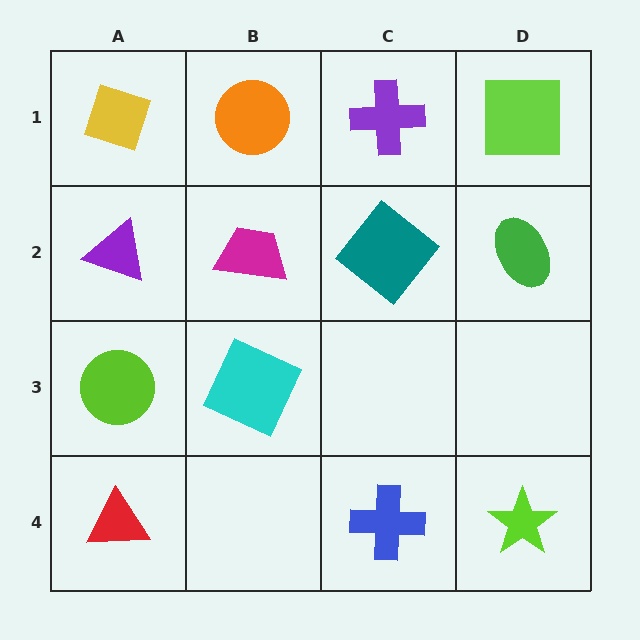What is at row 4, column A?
A red triangle.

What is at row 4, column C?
A blue cross.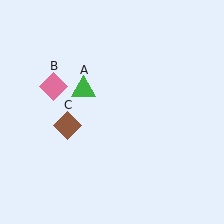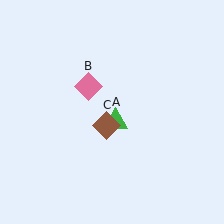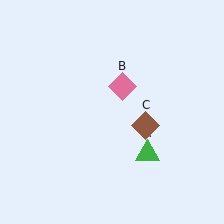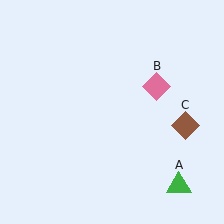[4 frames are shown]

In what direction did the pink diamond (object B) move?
The pink diamond (object B) moved right.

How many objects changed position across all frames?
3 objects changed position: green triangle (object A), pink diamond (object B), brown diamond (object C).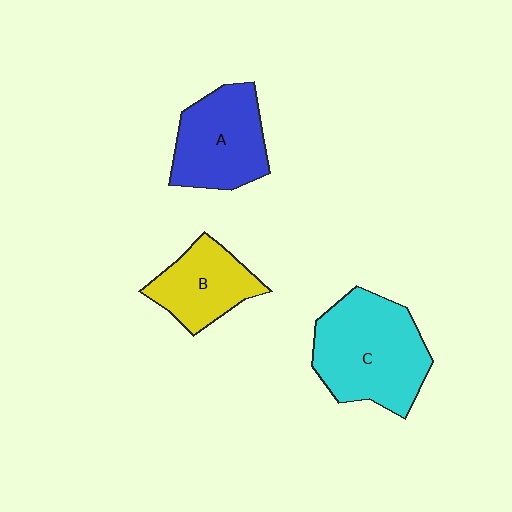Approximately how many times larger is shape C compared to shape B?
Approximately 1.7 times.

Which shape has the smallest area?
Shape B (yellow).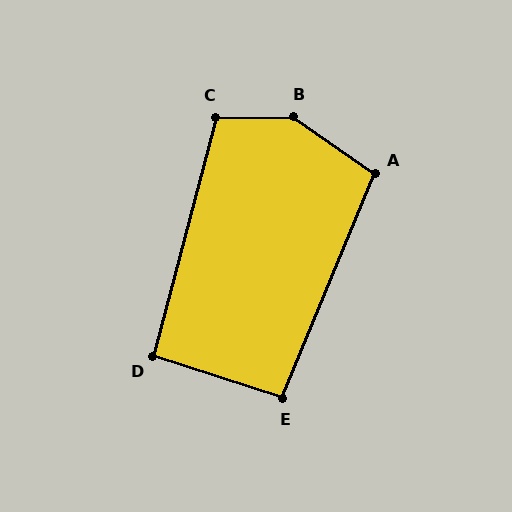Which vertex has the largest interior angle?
B, at approximately 144 degrees.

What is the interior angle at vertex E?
Approximately 95 degrees (approximately right).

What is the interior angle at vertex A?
Approximately 103 degrees (obtuse).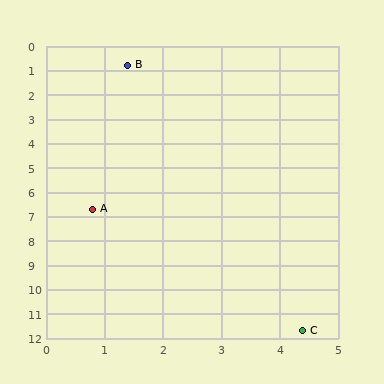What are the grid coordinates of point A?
Point A is at approximately (0.8, 6.7).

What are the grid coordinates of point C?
Point C is at approximately (4.4, 11.7).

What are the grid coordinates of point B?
Point B is at approximately (1.4, 0.8).